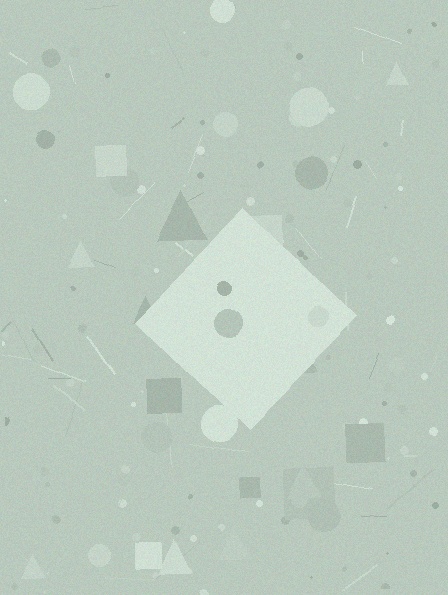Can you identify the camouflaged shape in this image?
The camouflaged shape is a diamond.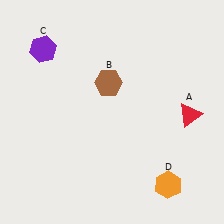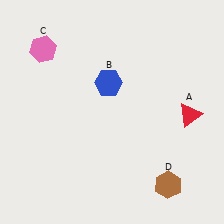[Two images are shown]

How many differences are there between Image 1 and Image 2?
There are 3 differences between the two images.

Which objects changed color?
B changed from brown to blue. C changed from purple to pink. D changed from orange to brown.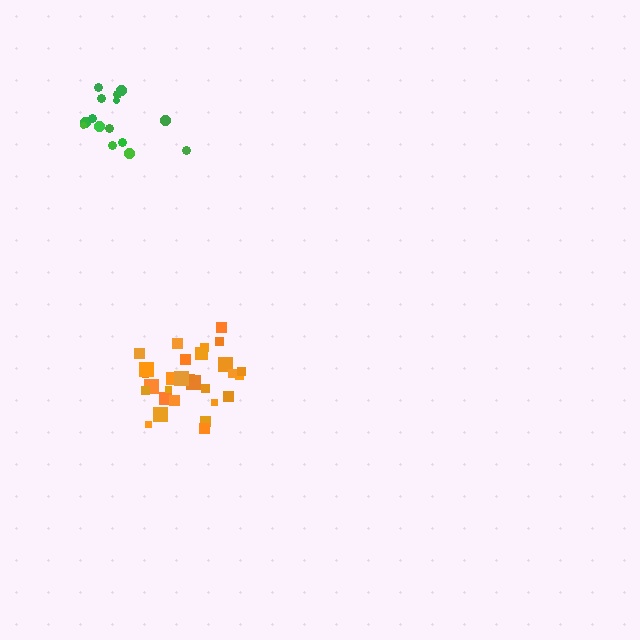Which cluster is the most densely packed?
Orange.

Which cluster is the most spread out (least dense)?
Green.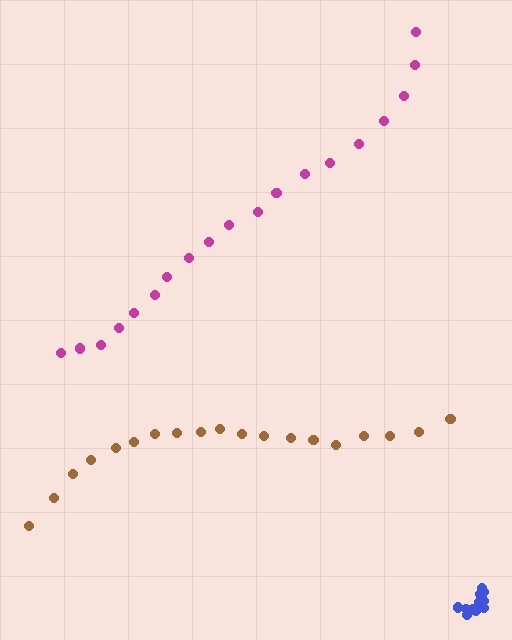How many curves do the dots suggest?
There are 3 distinct paths.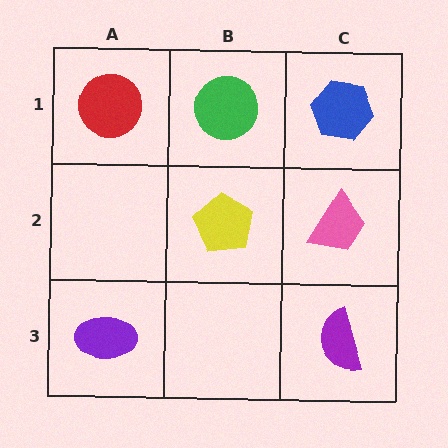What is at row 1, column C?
A blue hexagon.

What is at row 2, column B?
A yellow pentagon.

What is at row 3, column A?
A purple ellipse.